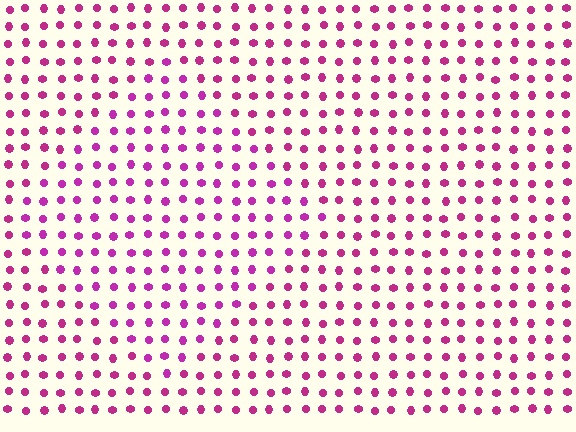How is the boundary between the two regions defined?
The boundary is defined purely by a slight shift in hue (about 16 degrees). Spacing, size, and orientation are identical on both sides.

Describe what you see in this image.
The image is filled with small magenta elements in a uniform arrangement. A diamond-shaped region is visible where the elements are tinted to a slightly different hue, forming a subtle color boundary.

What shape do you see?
I see a diamond.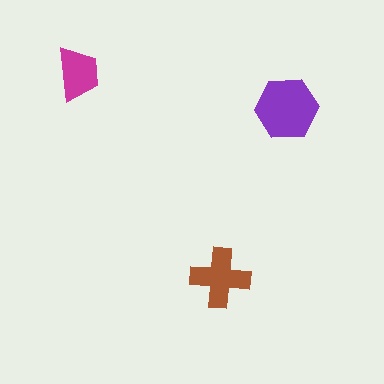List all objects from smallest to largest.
The magenta trapezoid, the brown cross, the purple hexagon.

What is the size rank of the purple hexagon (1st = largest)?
1st.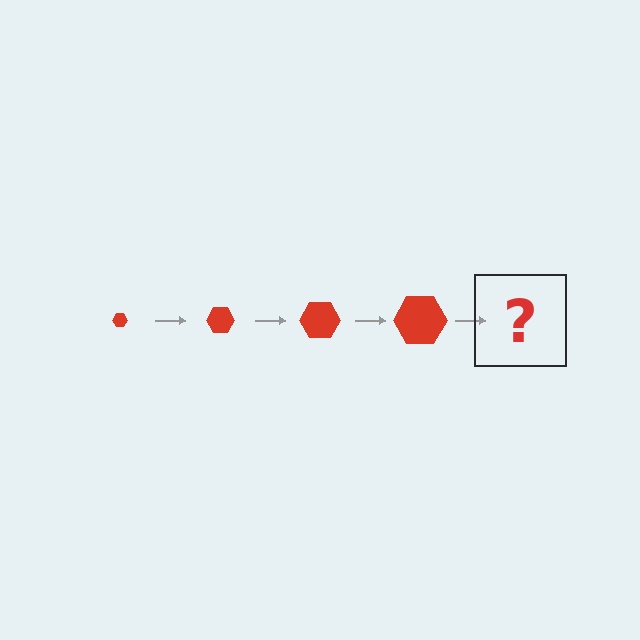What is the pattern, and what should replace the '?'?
The pattern is that the hexagon gets progressively larger each step. The '?' should be a red hexagon, larger than the previous one.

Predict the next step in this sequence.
The next step is a red hexagon, larger than the previous one.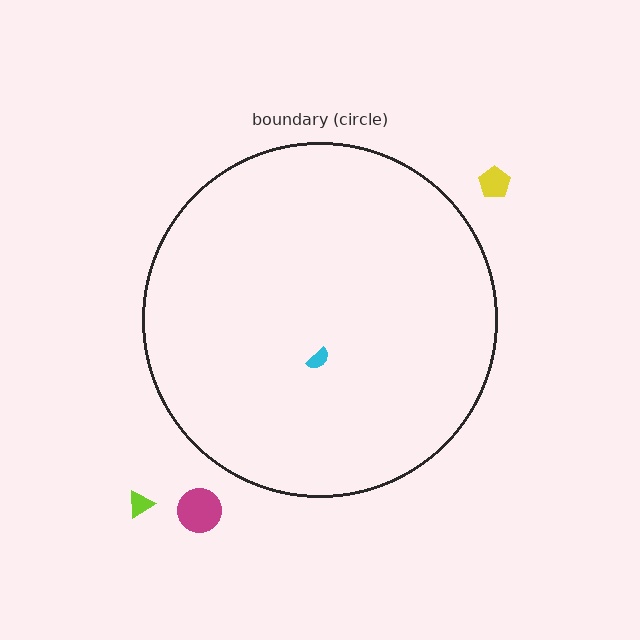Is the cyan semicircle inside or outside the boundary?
Inside.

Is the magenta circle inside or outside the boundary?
Outside.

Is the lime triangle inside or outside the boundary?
Outside.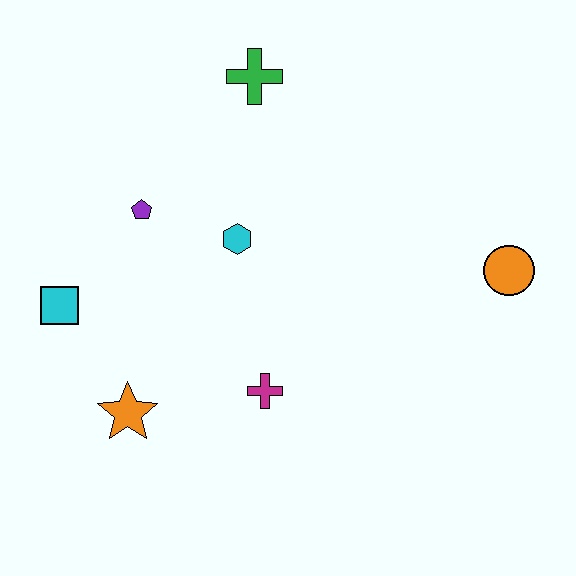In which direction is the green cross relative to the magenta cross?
The green cross is above the magenta cross.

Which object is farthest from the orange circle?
The cyan square is farthest from the orange circle.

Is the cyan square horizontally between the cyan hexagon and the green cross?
No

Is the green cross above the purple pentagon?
Yes